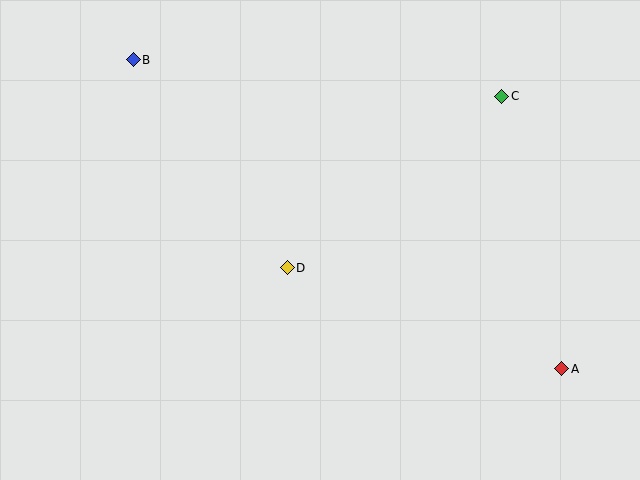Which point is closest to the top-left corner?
Point B is closest to the top-left corner.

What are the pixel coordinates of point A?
Point A is at (562, 369).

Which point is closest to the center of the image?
Point D at (287, 268) is closest to the center.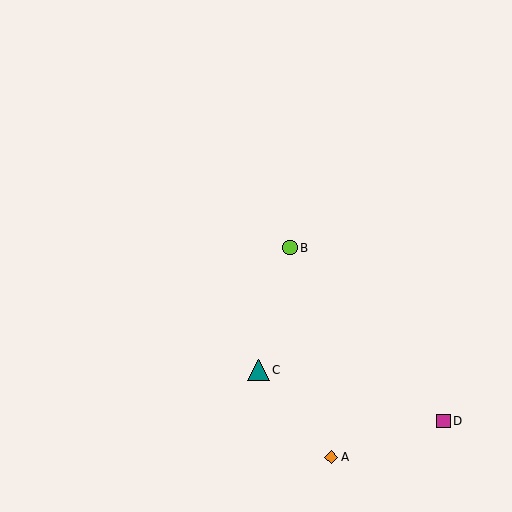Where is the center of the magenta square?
The center of the magenta square is at (444, 421).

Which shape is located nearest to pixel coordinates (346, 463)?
The orange diamond (labeled A) at (331, 457) is nearest to that location.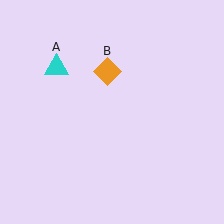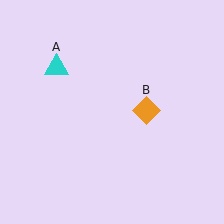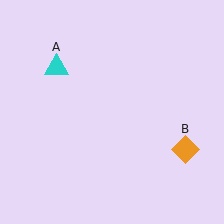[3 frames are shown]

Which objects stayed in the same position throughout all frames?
Cyan triangle (object A) remained stationary.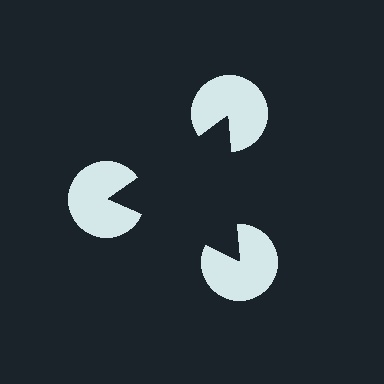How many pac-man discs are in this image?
There are 3 — one at each vertex of the illusory triangle.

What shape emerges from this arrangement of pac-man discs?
An illusory triangle — its edges are inferred from the aligned wedge cuts in the pac-man discs, not physically drawn.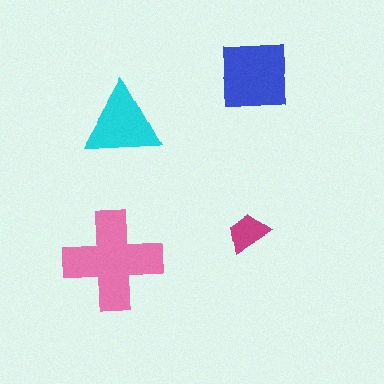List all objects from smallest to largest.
The magenta trapezoid, the cyan triangle, the blue square, the pink cross.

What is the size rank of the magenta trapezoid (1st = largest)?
4th.